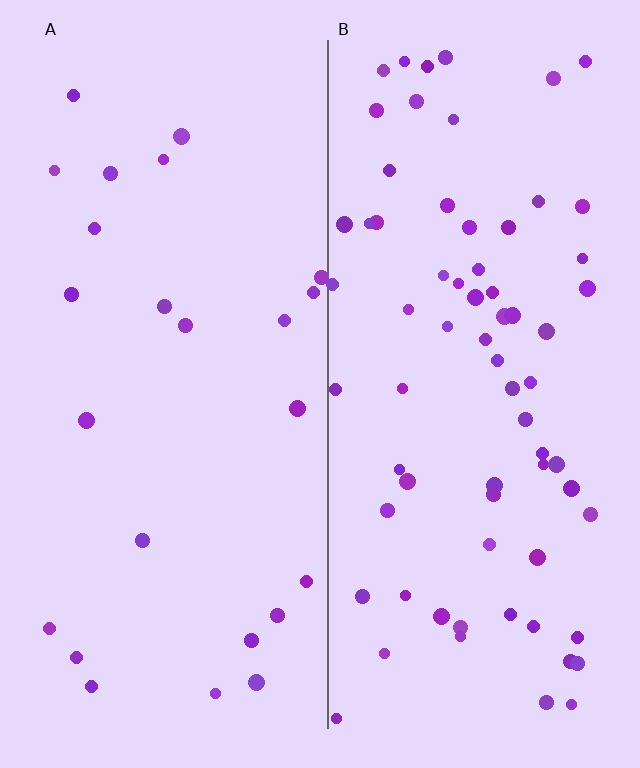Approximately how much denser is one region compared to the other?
Approximately 2.9× — region B over region A.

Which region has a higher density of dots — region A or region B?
B (the right).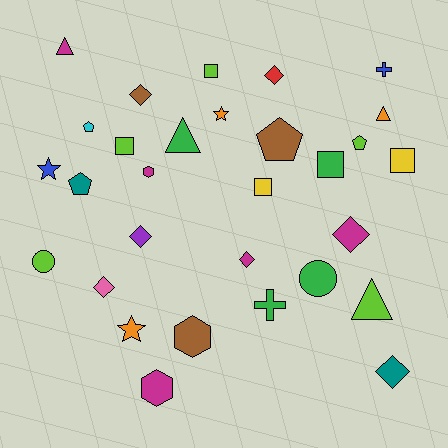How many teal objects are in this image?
There are 2 teal objects.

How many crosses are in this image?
There are 2 crosses.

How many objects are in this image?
There are 30 objects.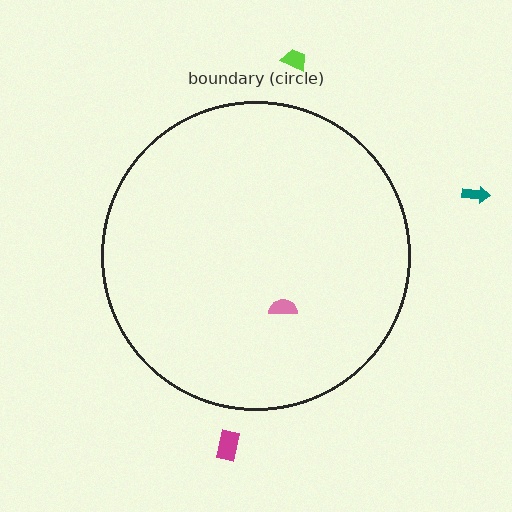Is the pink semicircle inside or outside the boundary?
Inside.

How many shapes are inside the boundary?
1 inside, 3 outside.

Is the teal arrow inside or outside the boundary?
Outside.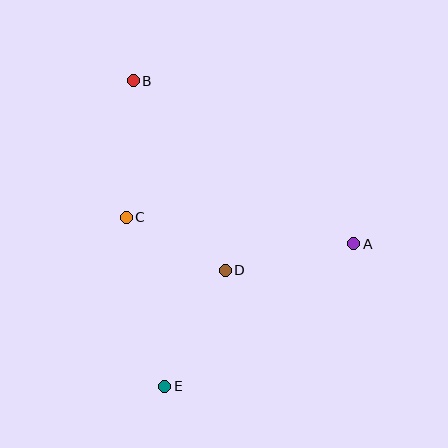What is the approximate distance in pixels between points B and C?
The distance between B and C is approximately 137 pixels.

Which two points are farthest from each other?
Points B and E are farthest from each other.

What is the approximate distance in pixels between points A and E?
The distance between A and E is approximately 237 pixels.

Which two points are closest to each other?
Points C and D are closest to each other.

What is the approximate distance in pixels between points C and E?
The distance between C and E is approximately 174 pixels.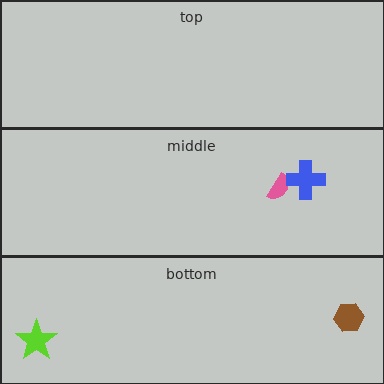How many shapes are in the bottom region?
2.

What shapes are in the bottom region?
The brown hexagon, the lime star.